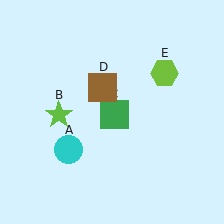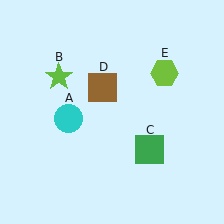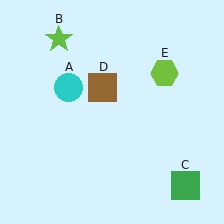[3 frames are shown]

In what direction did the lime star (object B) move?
The lime star (object B) moved up.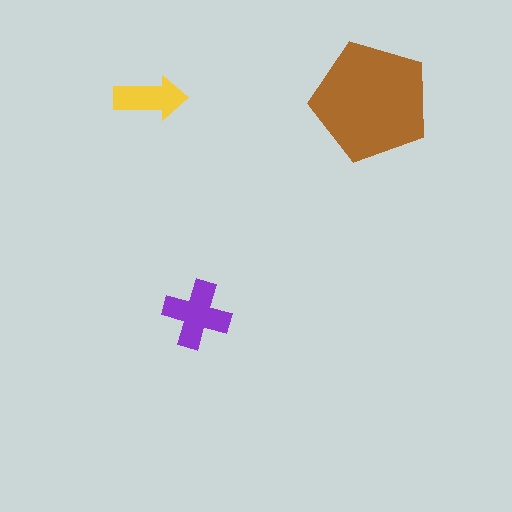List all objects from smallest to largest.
The yellow arrow, the purple cross, the brown pentagon.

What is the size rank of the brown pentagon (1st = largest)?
1st.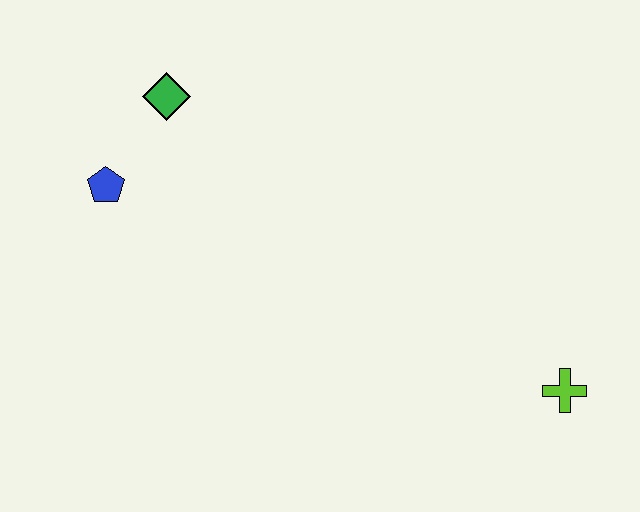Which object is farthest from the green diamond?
The lime cross is farthest from the green diamond.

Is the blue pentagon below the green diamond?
Yes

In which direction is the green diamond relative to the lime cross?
The green diamond is to the left of the lime cross.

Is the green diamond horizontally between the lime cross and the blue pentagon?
Yes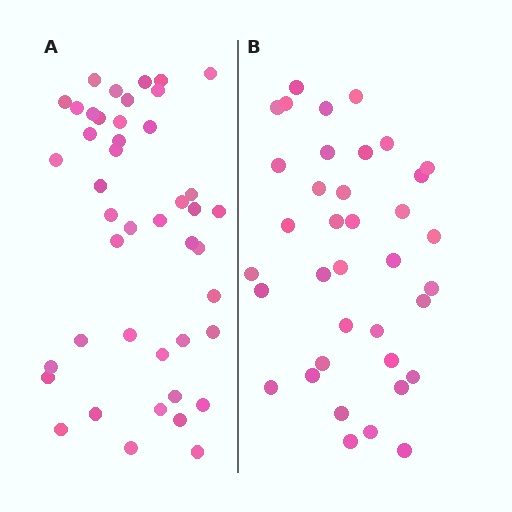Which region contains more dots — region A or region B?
Region A (the left region) has more dots.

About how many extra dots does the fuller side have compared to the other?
Region A has roughly 8 or so more dots than region B.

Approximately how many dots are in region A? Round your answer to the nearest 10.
About 40 dots. (The exact count is 44, which rounds to 40.)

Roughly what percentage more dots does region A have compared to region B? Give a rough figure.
About 20% more.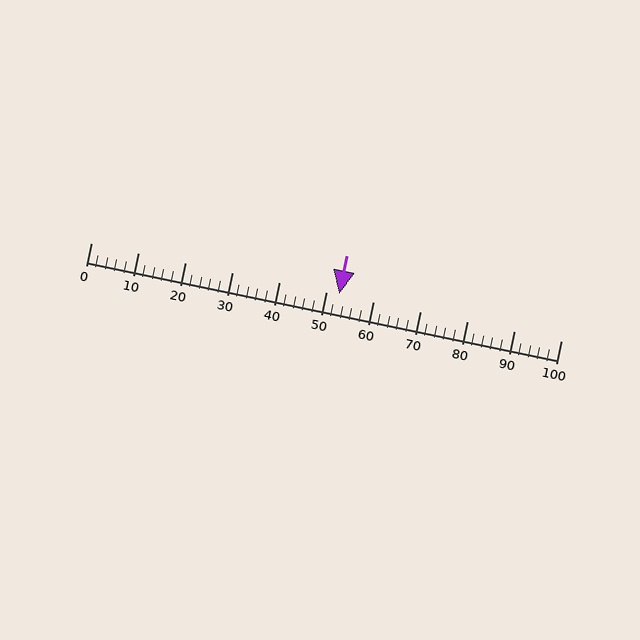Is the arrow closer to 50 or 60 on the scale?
The arrow is closer to 50.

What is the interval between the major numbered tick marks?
The major tick marks are spaced 10 units apart.